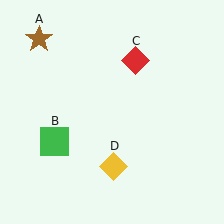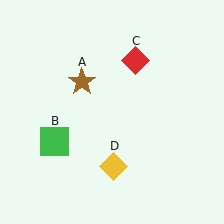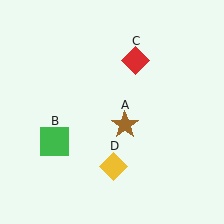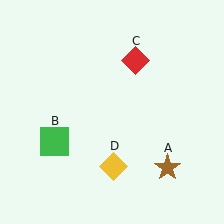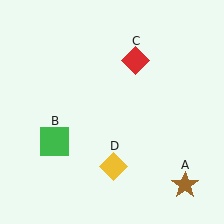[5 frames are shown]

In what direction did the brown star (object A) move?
The brown star (object A) moved down and to the right.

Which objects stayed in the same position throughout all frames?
Green square (object B) and red diamond (object C) and yellow diamond (object D) remained stationary.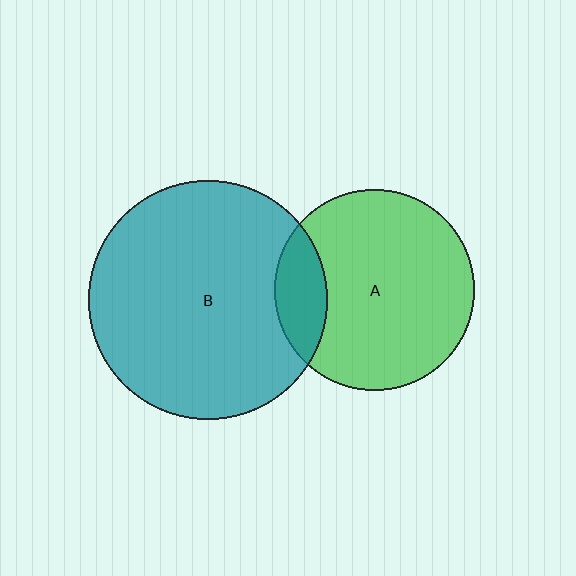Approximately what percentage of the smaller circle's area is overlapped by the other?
Approximately 15%.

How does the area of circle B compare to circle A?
Approximately 1.4 times.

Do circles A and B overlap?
Yes.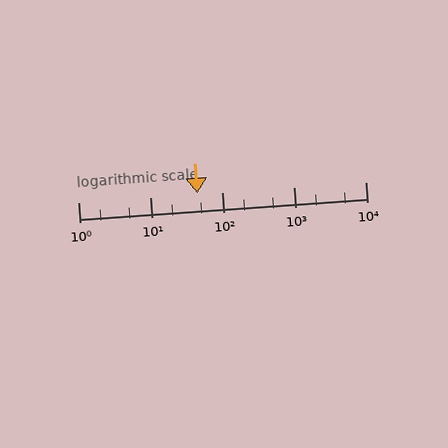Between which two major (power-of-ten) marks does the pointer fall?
The pointer is between 10 and 100.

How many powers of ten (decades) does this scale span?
The scale spans 4 decades, from 1 to 10000.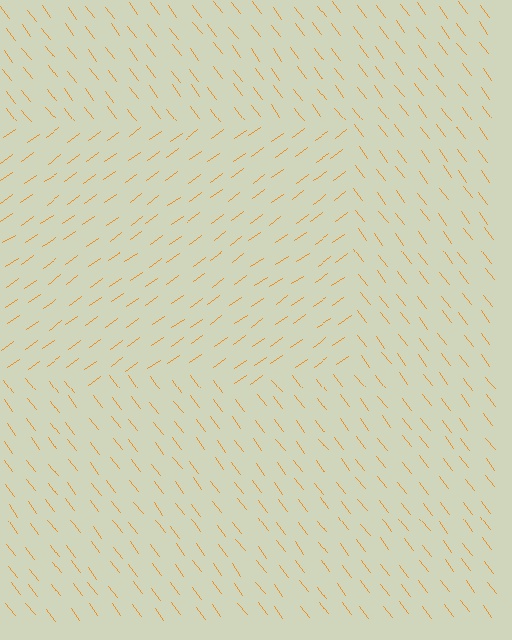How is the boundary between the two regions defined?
The boundary is defined purely by a change in line orientation (approximately 89 degrees difference). All lines are the same color and thickness.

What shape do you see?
I see a rectangle.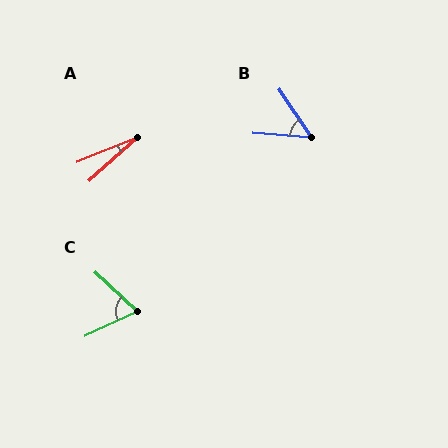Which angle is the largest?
C, at approximately 68 degrees.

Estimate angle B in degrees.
Approximately 52 degrees.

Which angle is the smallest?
A, at approximately 20 degrees.